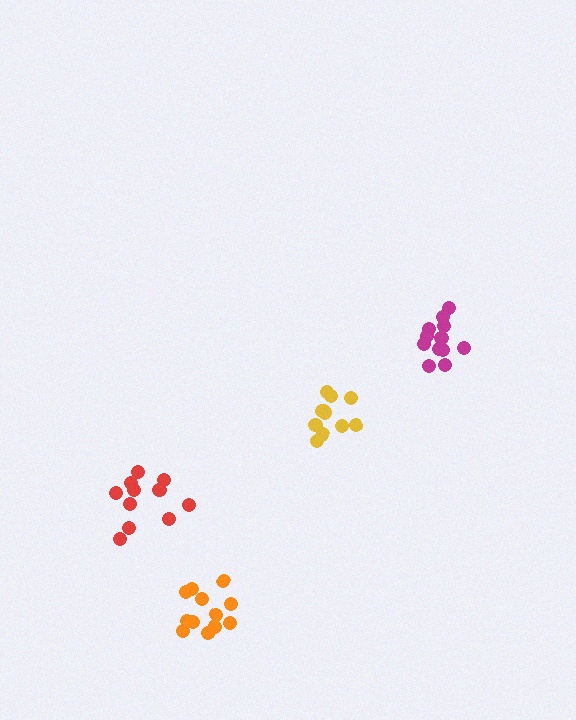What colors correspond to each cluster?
The clusters are colored: orange, red, yellow, magenta.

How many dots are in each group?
Group 1: 12 dots, Group 2: 11 dots, Group 3: 11 dots, Group 4: 12 dots (46 total).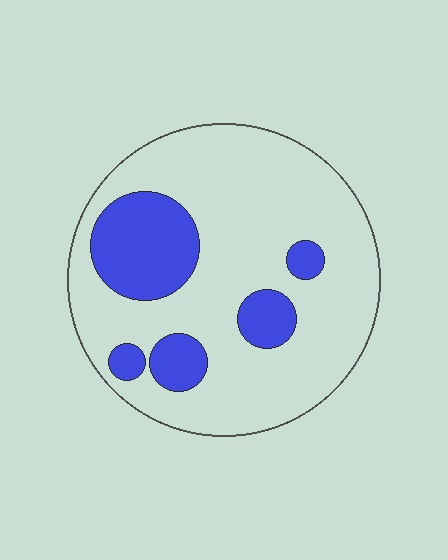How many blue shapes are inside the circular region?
5.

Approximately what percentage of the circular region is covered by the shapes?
Approximately 20%.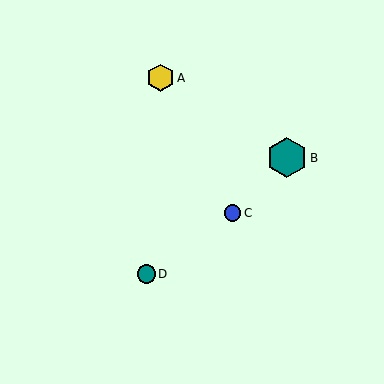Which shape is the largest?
The teal hexagon (labeled B) is the largest.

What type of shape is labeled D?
Shape D is a teal circle.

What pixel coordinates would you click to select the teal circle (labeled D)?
Click at (146, 274) to select the teal circle D.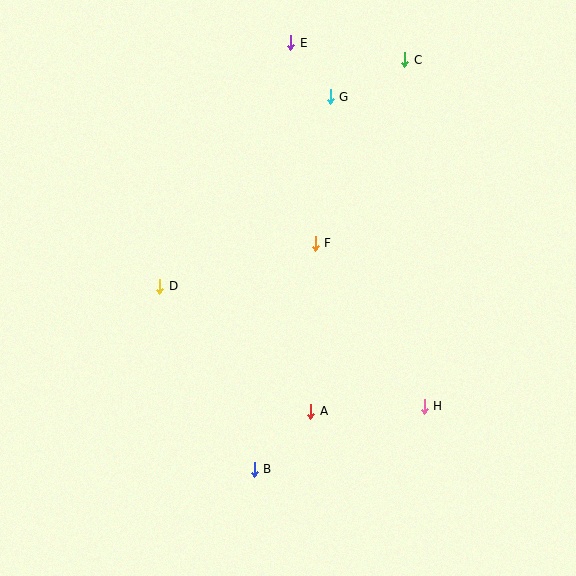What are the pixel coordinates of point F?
Point F is at (315, 243).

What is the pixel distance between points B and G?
The distance between B and G is 380 pixels.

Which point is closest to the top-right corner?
Point C is closest to the top-right corner.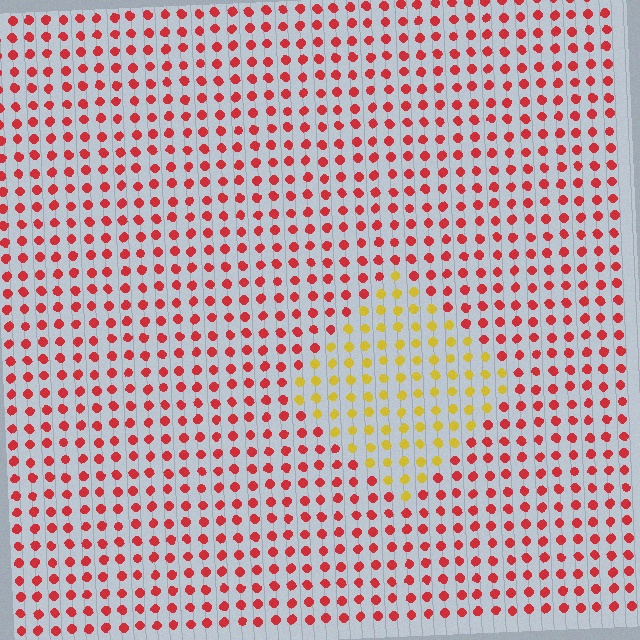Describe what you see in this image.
The image is filled with small red elements in a uniform arrangement. A diamond-shaped region is visible where the elements are tinted to a slightly different hue, forming a subtle color boundary.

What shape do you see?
I see a diamond.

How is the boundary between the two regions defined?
The boundary is defined purely by a slight shift in hue (about 57 degrees). Spacing, size, and orientation are identical on both sides.